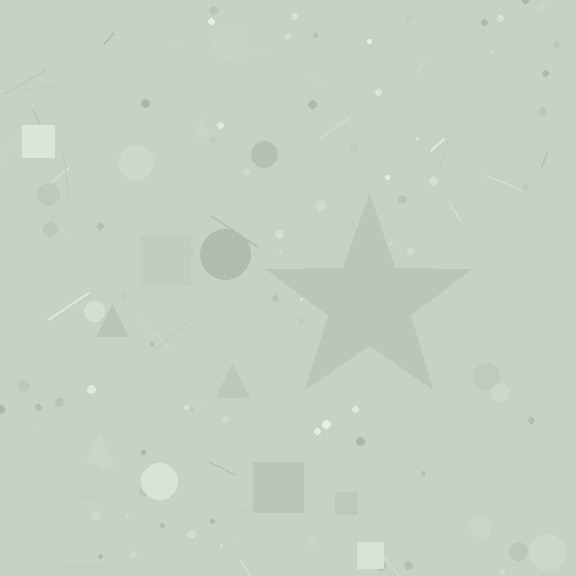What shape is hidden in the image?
A star is hidden in the image.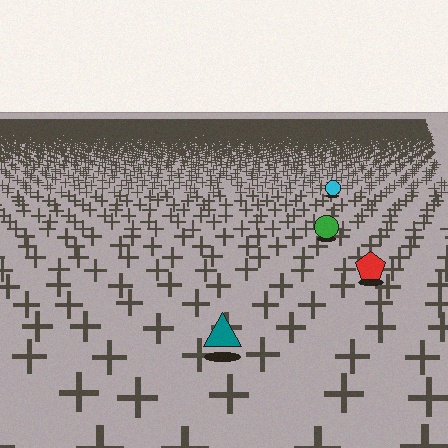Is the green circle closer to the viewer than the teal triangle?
No. The teal triangle is closer — you can tell from the texture gradient: the ground texture is coarser near it.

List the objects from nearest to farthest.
From nearest to farthest: the teal triangle, the red pentagon, the green circle, the cyan circle.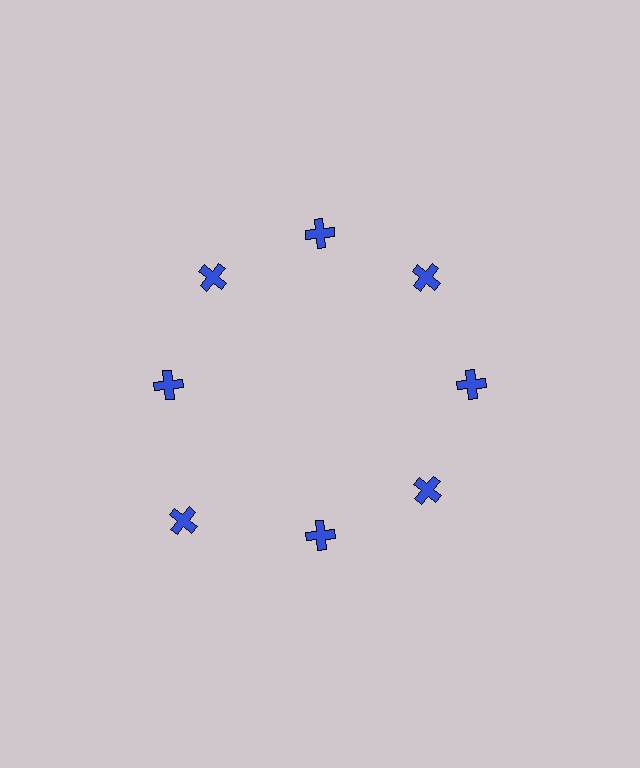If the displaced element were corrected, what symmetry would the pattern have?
It would have 8-fold rotational symmetry — the pattern would map onto itself every 45 degrees.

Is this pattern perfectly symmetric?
No. The 8 blue crosses are arranged in a ring, but one element near the 8 o'clock position is pushed outward from the center, breaking the 8-fold rotational symmetry.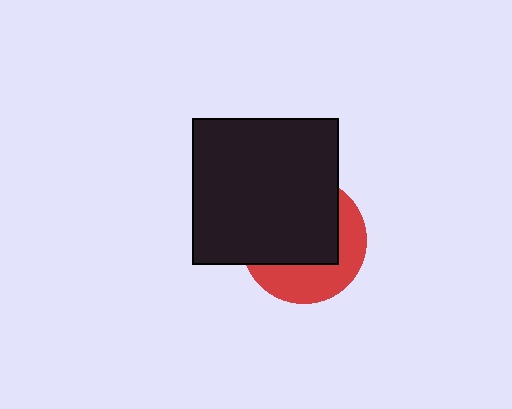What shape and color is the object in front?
The object in front is a black square.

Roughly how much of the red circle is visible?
A small part of it is visible (roughly 39%).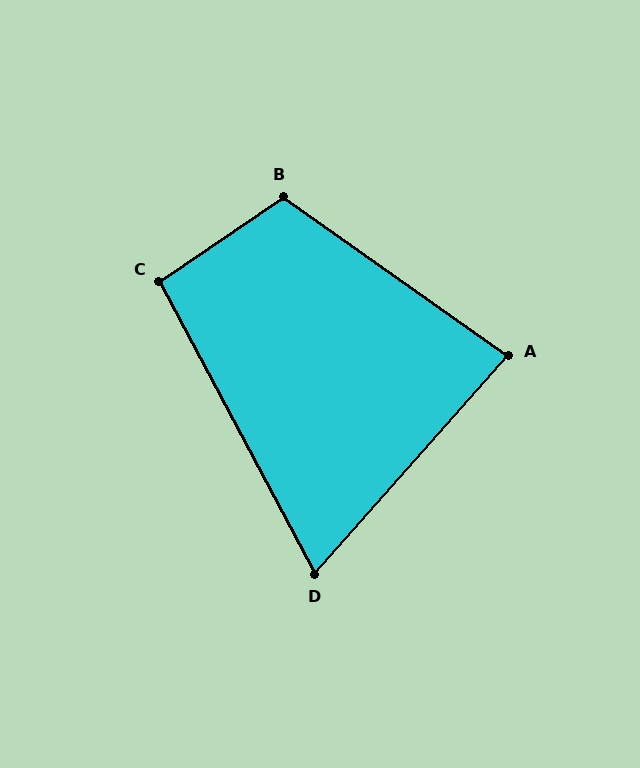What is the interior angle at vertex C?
Approximately 96 degrees (obtuse).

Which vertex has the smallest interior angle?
D, at approximately 70 degrees.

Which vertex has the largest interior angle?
B, at approximately 110 degrees.